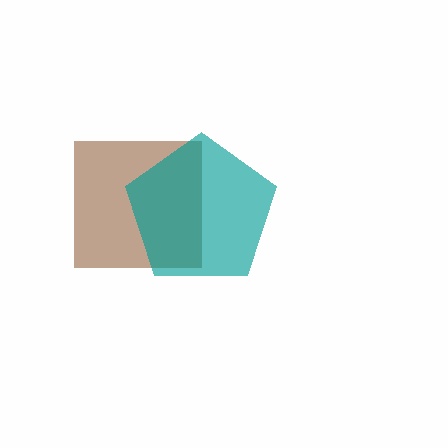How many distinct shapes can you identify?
There are 2 distinct shapes: a brown square, a teal pentagon.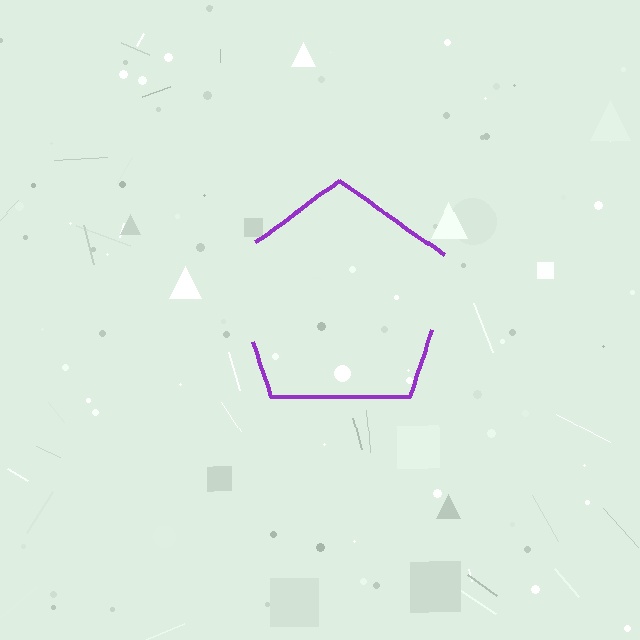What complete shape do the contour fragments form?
The contour fragments form a pentagon.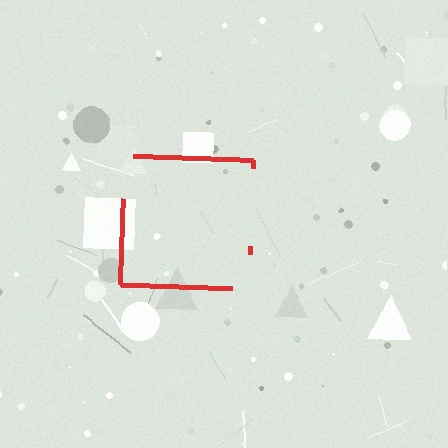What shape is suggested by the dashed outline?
The dashed outline suggests a square.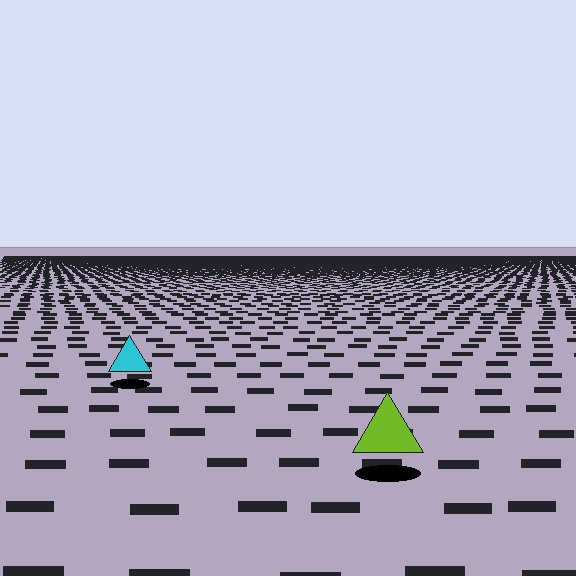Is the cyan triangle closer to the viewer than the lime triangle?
No. The lime triangle is closer — you can tell from the texture gradient: the ground texture is coarser near it.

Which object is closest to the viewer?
The lime triangle is closest. The texture marks near it are larger and more spread out.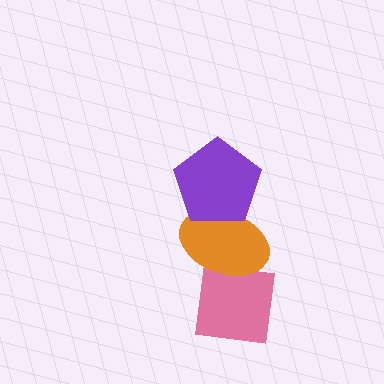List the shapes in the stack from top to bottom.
From top to bottom: the purple pentagon, the orange ellipse, the pink square.